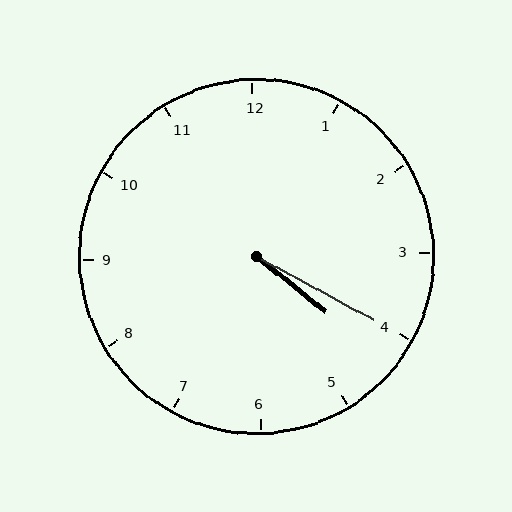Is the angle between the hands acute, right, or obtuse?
It is acute.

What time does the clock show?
4:20.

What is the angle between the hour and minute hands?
Approximately 10 degrees.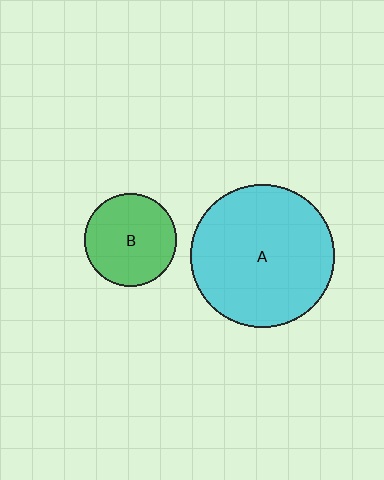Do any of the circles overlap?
No, none of the circles overlap.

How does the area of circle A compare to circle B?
Approximately 2.4 times.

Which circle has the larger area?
Circle A (cyan).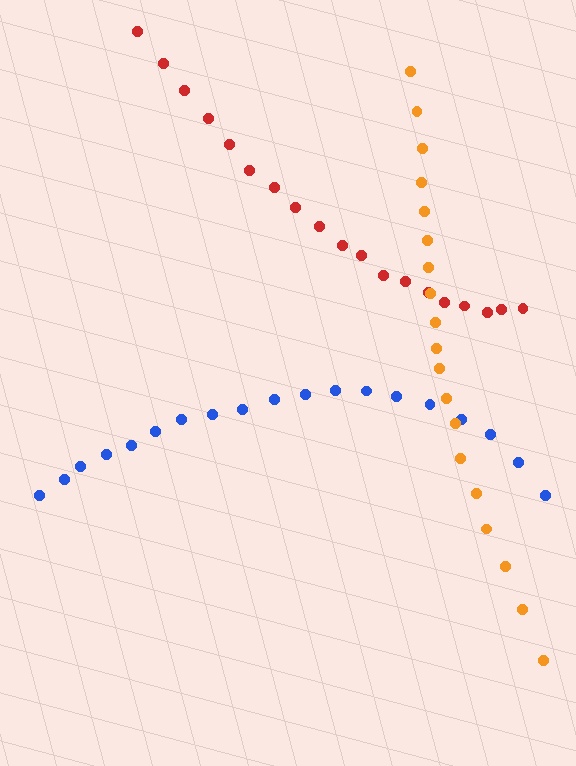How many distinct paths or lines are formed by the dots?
There are 3 distinct paths.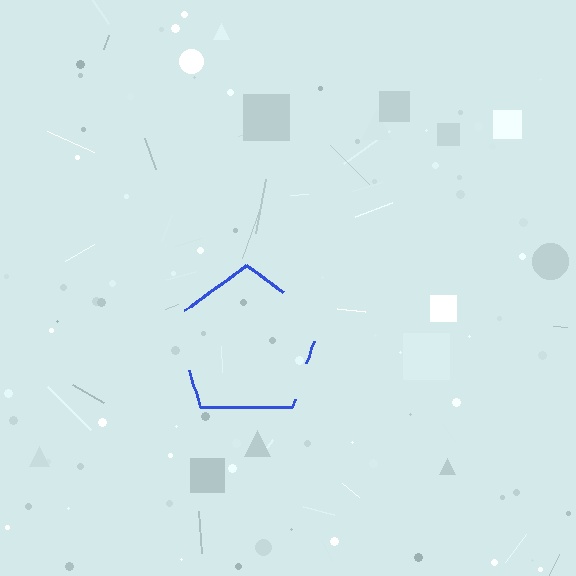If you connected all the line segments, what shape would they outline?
They would outline a pentagon.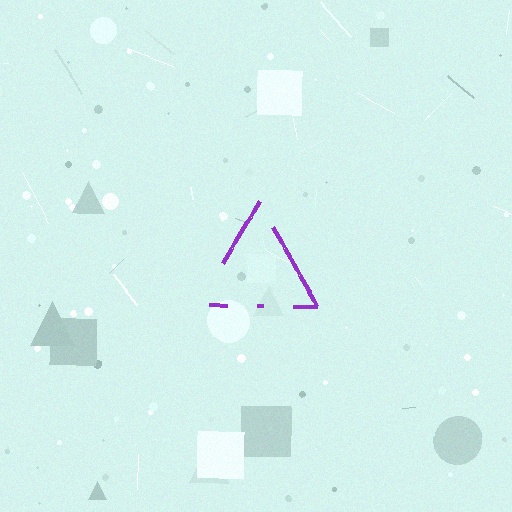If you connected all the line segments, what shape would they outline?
They would outline a triangle.